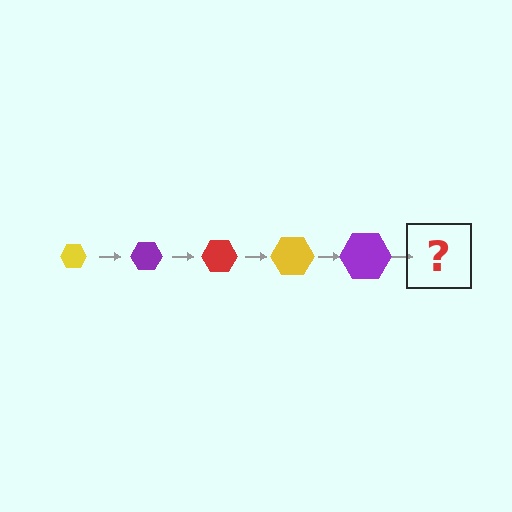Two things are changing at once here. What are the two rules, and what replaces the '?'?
The two rules are that the hexagon grows larger each step and the color cycles through yellow, purple, and red. The '?' should be a red hexagon, larger than the previous one.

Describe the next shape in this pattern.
It should be a red hexagon, larger than the previous one.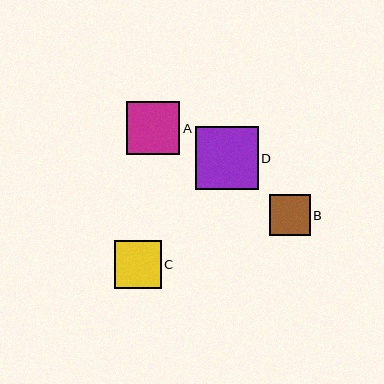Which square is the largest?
Square D is the largest with a size of approximately 62 pixels.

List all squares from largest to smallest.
From largest to smallest: D, A, C, B.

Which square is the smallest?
Square B is the smallest with a size of approximately 41 pixels.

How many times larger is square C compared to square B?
Square C is approximately 1.1 times the size of square B.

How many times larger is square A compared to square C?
Square A is approximately 1.1 times the size of square C.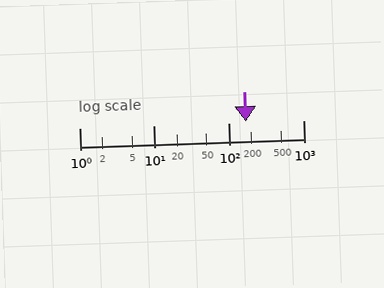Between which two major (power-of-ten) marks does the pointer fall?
The pointer is between 100 and 1000.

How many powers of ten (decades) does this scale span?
The scale spans 3 decades, from 1 to 1000.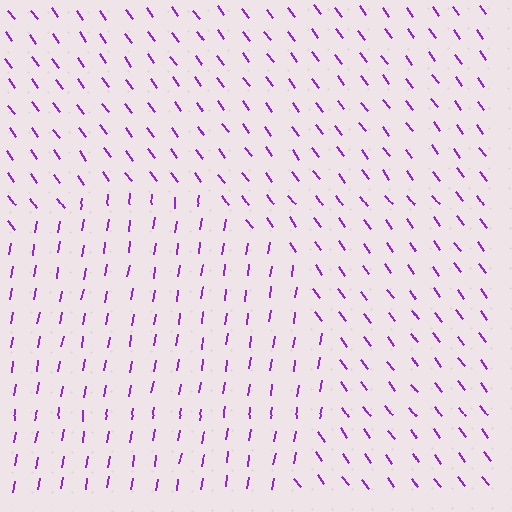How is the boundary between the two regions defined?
The boundary is defined purely by a change in line orientation (approximately 45 degrees difference). All lines are the same color and thickness.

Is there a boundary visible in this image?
Yes, there is a texture boundary formed by a change in line orientation.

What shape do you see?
I see a circle.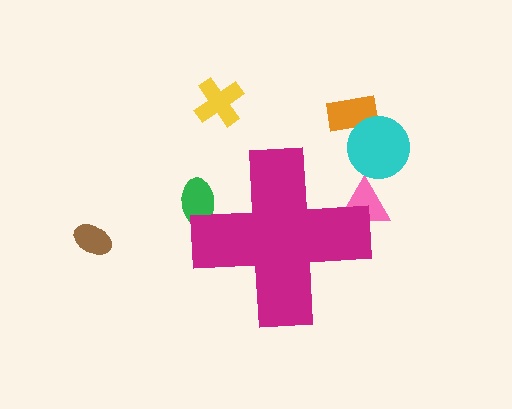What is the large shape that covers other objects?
A magenta cross.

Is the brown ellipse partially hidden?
No, the brown ellipse is fully visible.